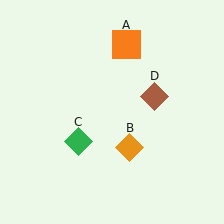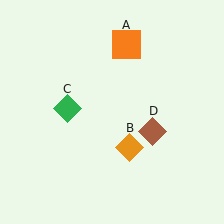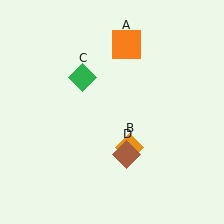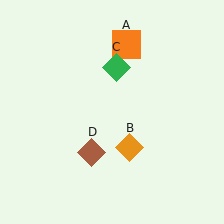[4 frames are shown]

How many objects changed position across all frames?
2 objects changed position: green diamond (object C), brown diamond (object D).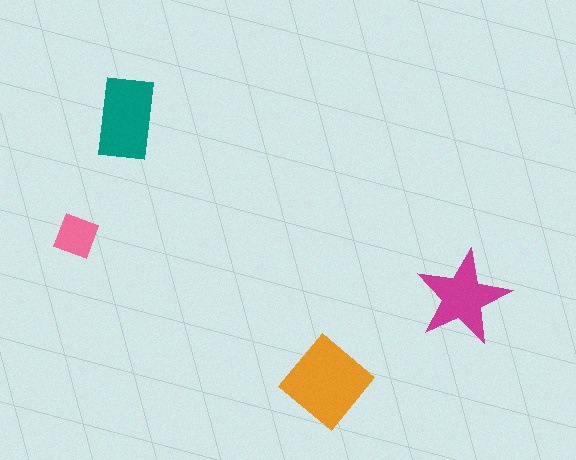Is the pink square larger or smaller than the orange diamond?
Smaller.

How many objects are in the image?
There are 4 objects in the image.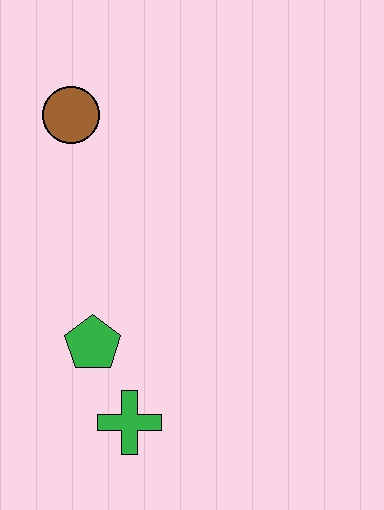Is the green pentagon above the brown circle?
No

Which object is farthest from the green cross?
The brown circle is farthest from the green cross.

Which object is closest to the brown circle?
The green pentagon is closest to the brown circle.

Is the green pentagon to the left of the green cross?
Yes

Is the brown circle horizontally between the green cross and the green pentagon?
No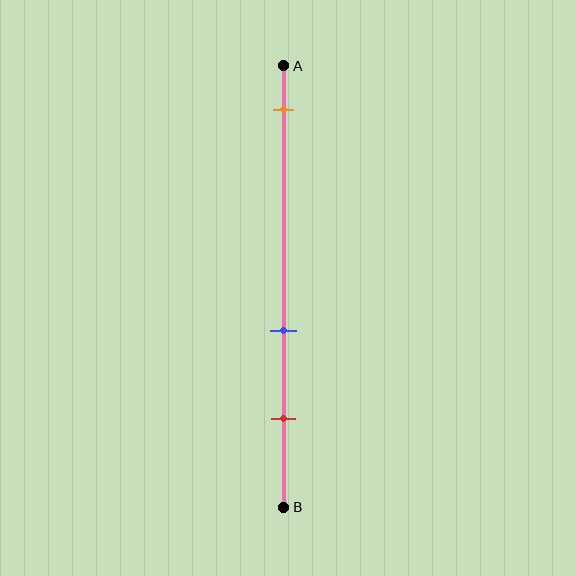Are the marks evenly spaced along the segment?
No, the marks are not evenly spaced.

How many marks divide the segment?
There are 3 marks dividing the segment.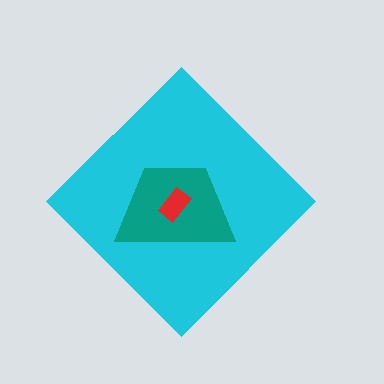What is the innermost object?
The red rectangle.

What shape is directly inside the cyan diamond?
The teal trapezoid.